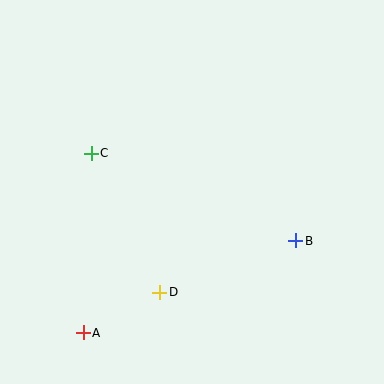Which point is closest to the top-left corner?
Point C is closest to the top-left corner.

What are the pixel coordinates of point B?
Point B is at (296, 241).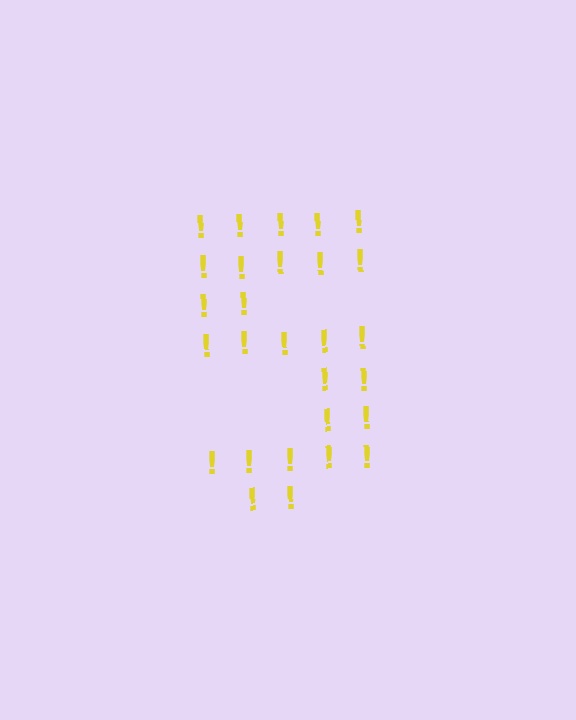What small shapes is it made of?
It is made of small exclamation marks.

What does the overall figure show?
The overall figure shows the digit 5.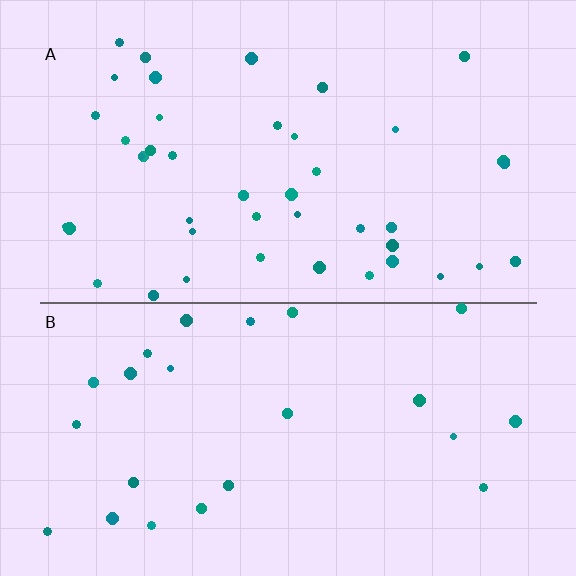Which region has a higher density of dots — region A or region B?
A (the top).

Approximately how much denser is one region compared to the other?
Approximately 1.8× — region A over region B.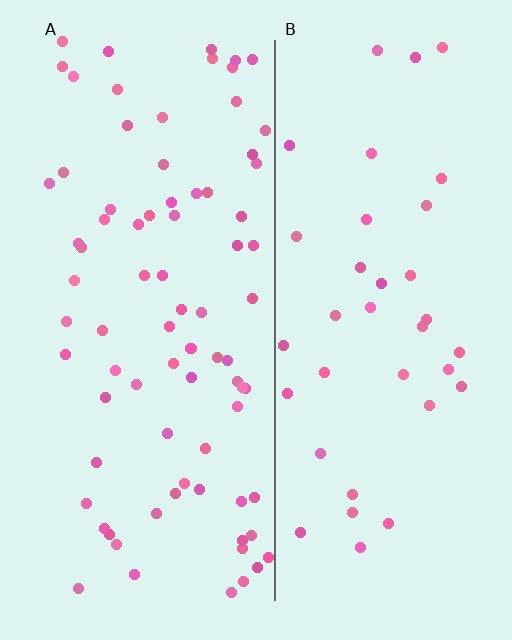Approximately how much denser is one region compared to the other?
Approximately 2.1× — region A over region B.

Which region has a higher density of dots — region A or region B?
A (the left).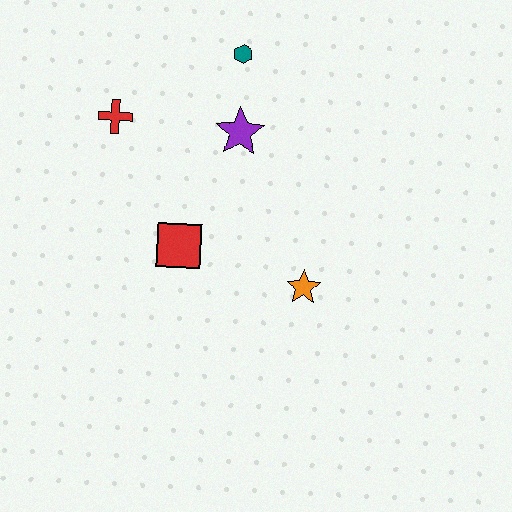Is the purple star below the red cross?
Yes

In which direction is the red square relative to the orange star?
The red square is to the left of the orange star.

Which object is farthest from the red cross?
The orange star is farthest from the red cross.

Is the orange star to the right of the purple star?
Yes